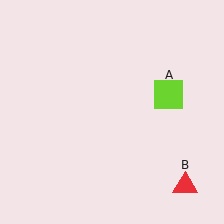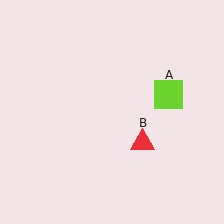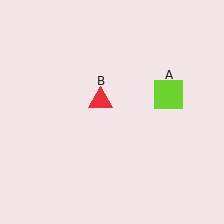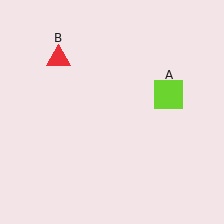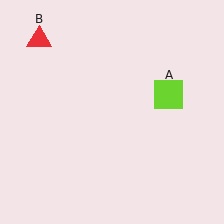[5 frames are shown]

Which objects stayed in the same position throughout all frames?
Lime square (object A) remained stationary.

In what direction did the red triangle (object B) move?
The red triangle (object B) moved up and to the left.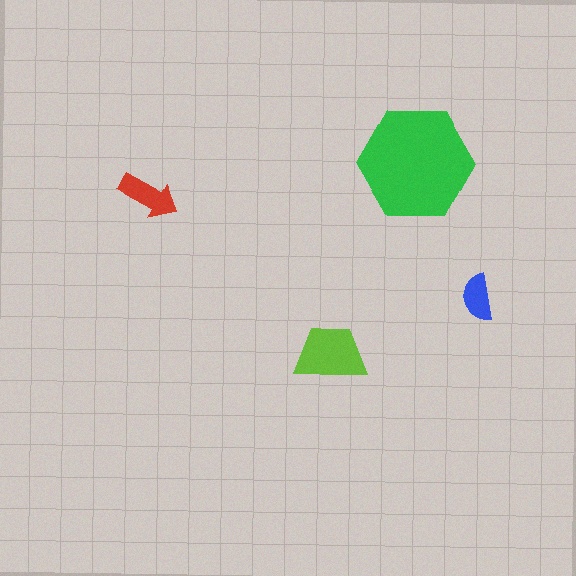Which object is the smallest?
The blue semicircle.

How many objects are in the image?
There are 4 objects in the image.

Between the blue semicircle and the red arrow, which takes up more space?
The red arrow.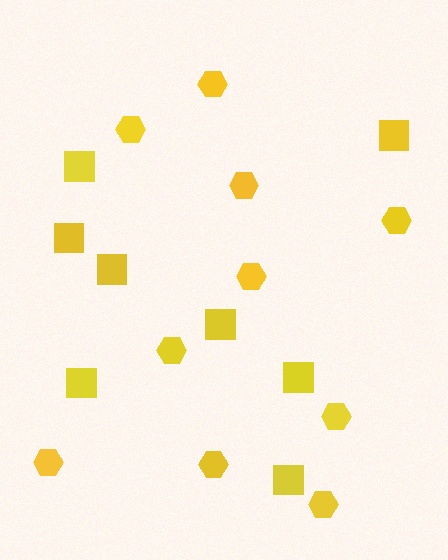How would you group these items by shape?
There are 2 groups: one group of hexagons (10) and one group of squares (8).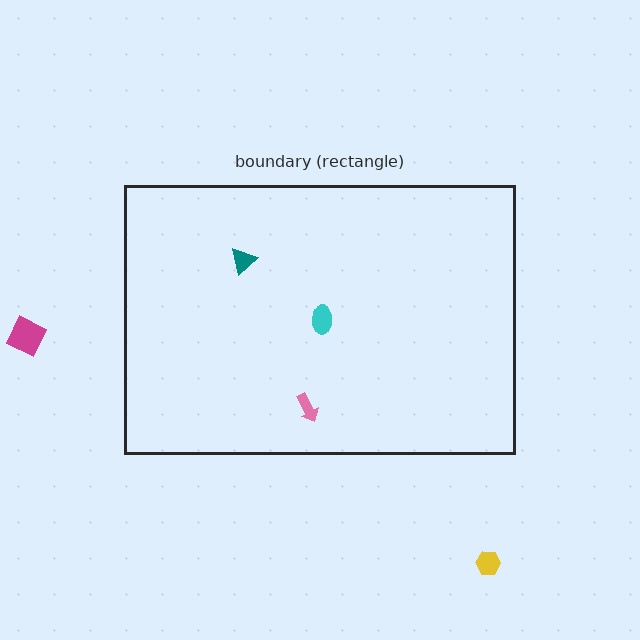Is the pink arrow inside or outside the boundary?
Inside.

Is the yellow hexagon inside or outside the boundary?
Outside.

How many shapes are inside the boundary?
3 inside, 2 outside.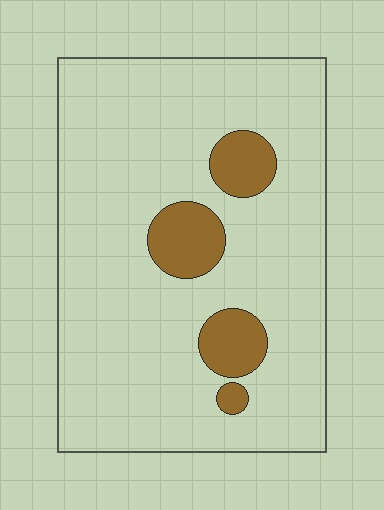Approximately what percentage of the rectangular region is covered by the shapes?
Approximately 10%.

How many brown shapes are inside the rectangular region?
4.